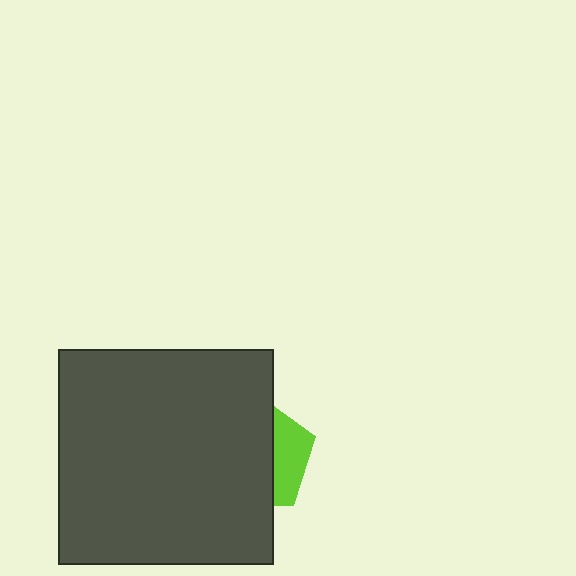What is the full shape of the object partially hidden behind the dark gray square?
The partially hidden object is a lime pentagon.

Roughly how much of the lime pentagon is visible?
A small part of it is visible (roughly 31%).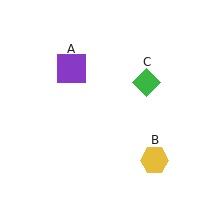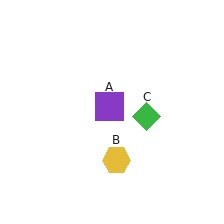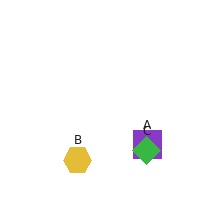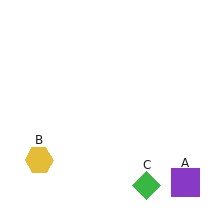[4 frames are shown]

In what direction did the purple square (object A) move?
The purple square (object A) moved down and to the right.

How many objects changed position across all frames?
3 objects changed position: purple square (object A), yellow hexagon (object B), green diamond (object C).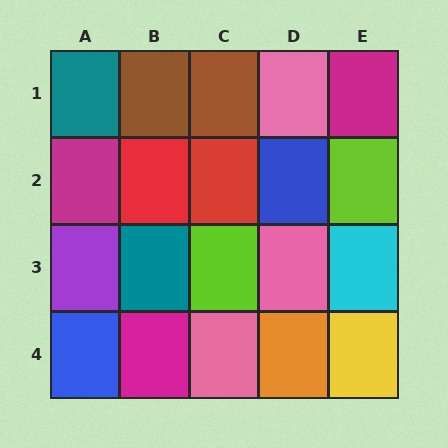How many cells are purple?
1 cell is purple.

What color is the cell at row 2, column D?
Blue.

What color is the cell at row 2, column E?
Lime.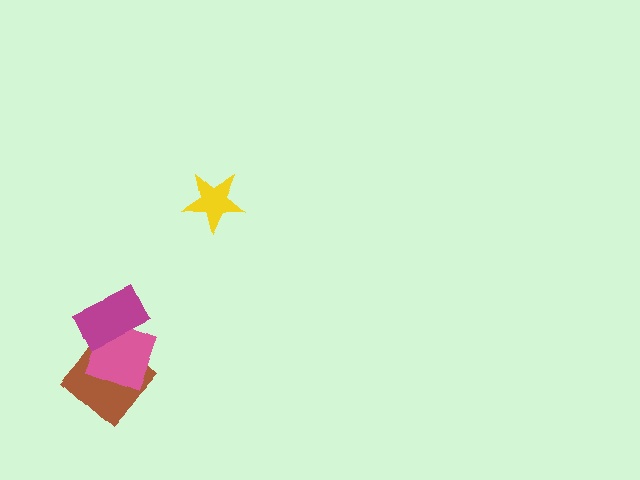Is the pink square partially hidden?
Yes, it is partially covered by another shape.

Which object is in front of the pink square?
The magenta rectangle is in front of the pink square.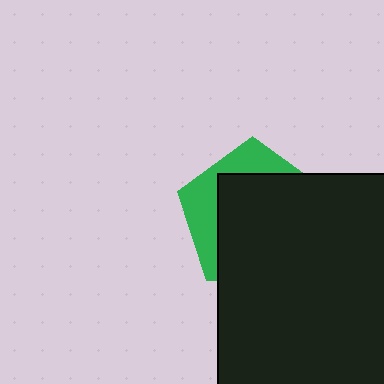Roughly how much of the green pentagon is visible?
A small part of it is visible (roughly 31%).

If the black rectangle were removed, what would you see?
You would see the complete green pentagon.